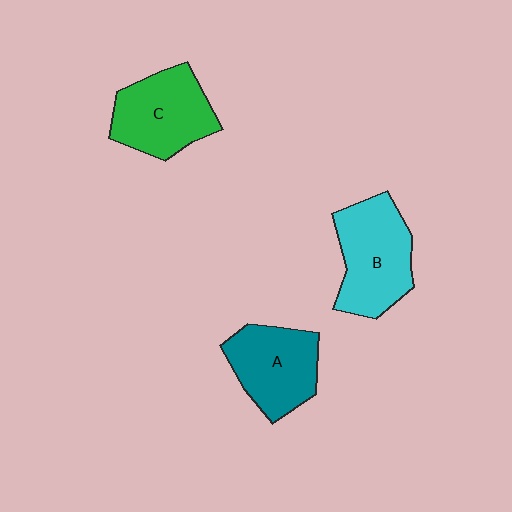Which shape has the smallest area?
Shape A (teal).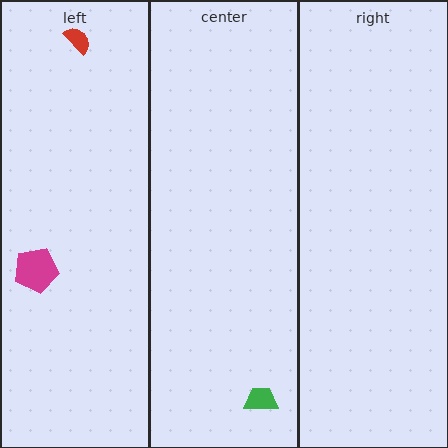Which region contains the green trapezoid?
The center region.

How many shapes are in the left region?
2.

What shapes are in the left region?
The red semicircle, the magenta pentagon.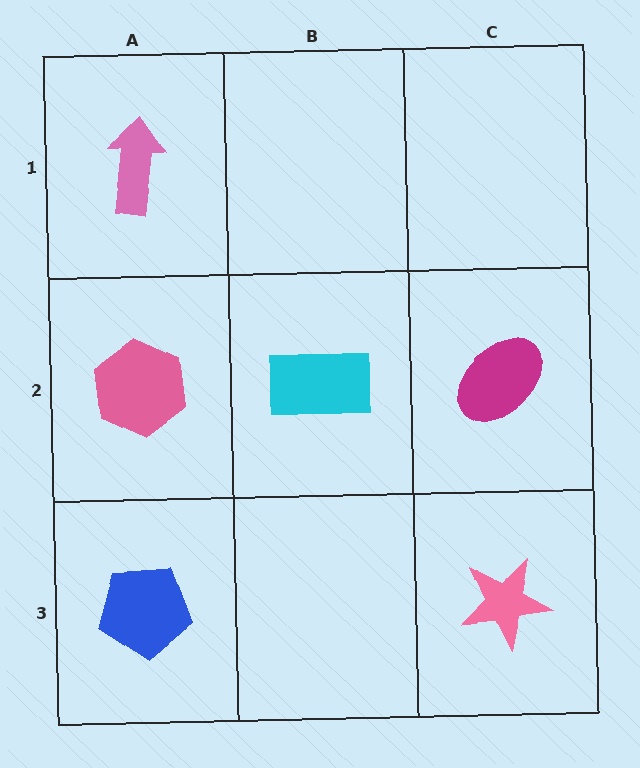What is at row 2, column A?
A pink hexagon.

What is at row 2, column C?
A magenta ellipse.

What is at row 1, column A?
A pink arrow.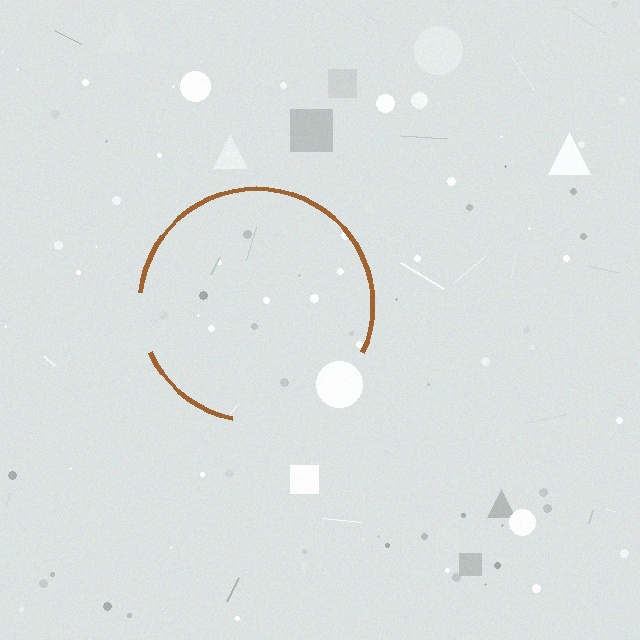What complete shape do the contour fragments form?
The contour fragments form a circle.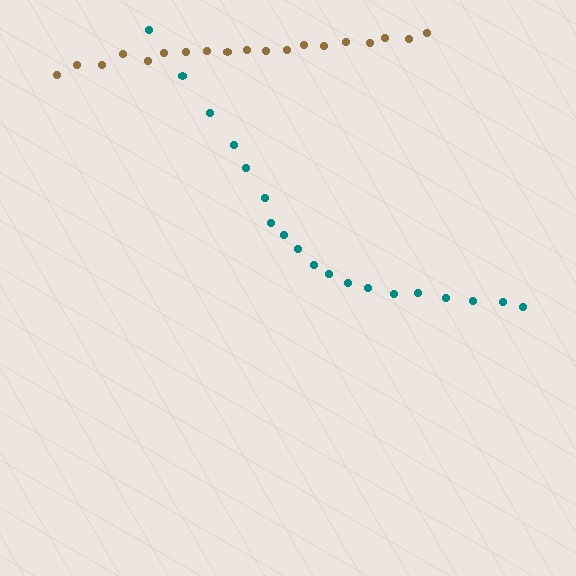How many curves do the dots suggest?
There are 2 distinct paths.